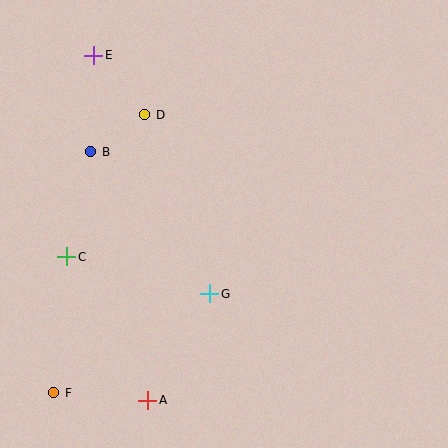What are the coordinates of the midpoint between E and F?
The midpoint between E and F is at (74, 224).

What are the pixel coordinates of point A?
Point A is at (148, 400).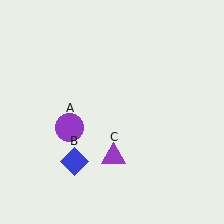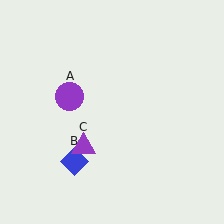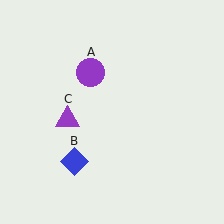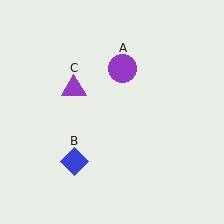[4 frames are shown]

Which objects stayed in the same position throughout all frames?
Blue diamond (object B) remained stationary.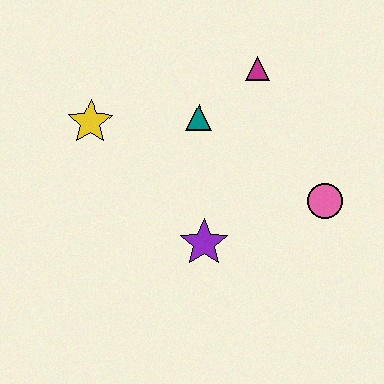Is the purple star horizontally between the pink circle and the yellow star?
Yes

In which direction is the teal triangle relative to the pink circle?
The teal triangle is to the left of the pink circle.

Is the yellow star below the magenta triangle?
Yes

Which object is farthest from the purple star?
The magenta triangle is farthest from the purple star.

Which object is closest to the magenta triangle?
The teal triangle is closest to the magenta triangle.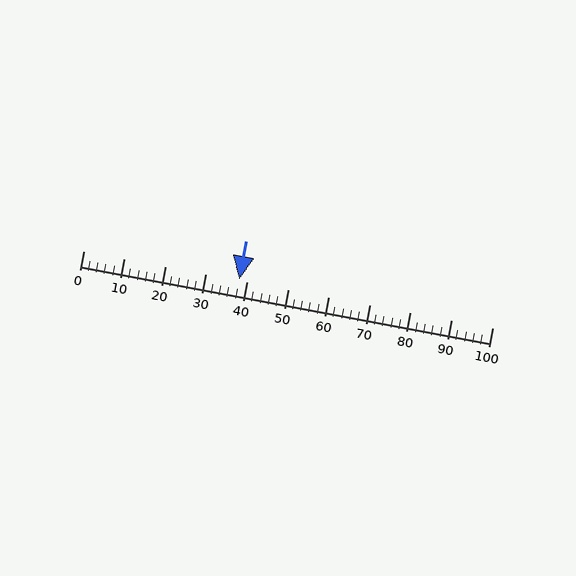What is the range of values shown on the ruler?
The ruler shows values from 0 to 100.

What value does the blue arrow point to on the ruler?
The blue arrow points to approximately 38.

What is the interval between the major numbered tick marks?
The major tick marks are spaced 10 units apart.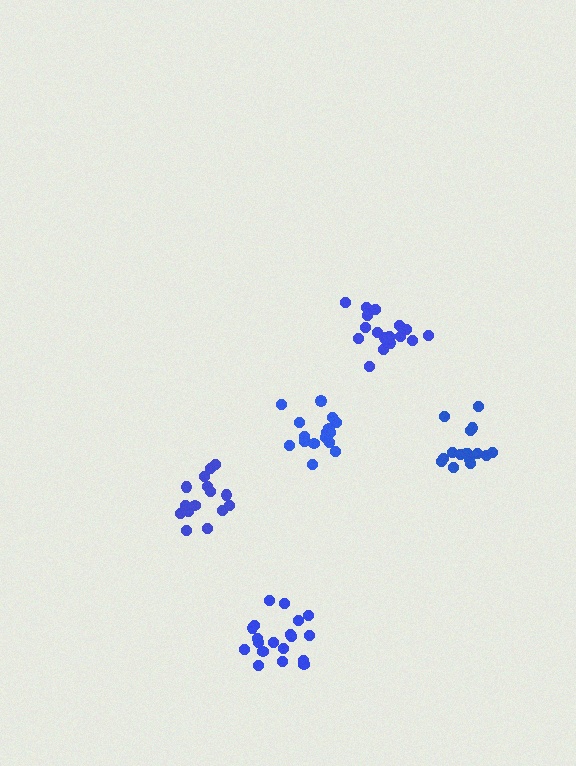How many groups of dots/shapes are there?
There are 5 groups.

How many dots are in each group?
Group 1: 15 dots, Group 2: 19 dots, Group 3: 17 dots, Group 4: 16 dots, Group 5: 16 dots (83 total).